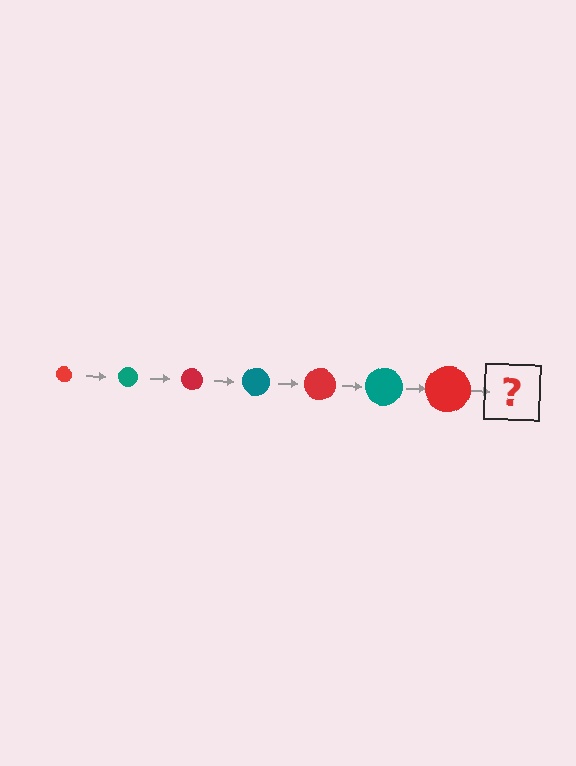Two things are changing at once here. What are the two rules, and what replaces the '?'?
The two rules are that the circle grows larger each step and the color cycles through red and teal. The '?' should be a teal circle, larger than the previous one.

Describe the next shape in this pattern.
It should be a teal circle, larger than the previous one.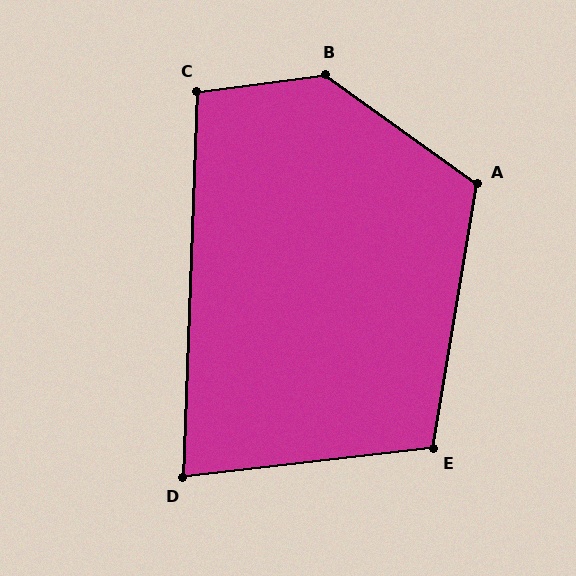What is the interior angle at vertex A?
Approximately 116 degrees (obtuse).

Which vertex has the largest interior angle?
B, at approximately 137 degrees.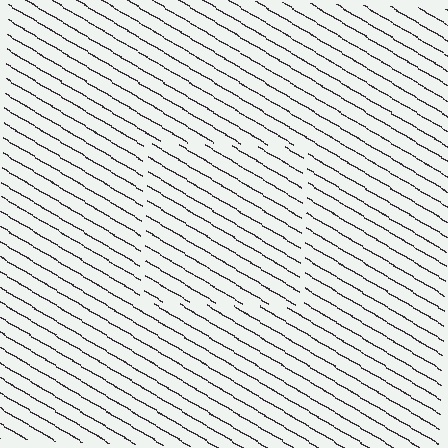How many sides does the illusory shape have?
4 sides — the line-ends trace a square.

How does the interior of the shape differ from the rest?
The interior of the shape contains the same grating, shifted by half a period — the contour is defined by the phase discontinuity where line-ends from the inner and outer gratings abut.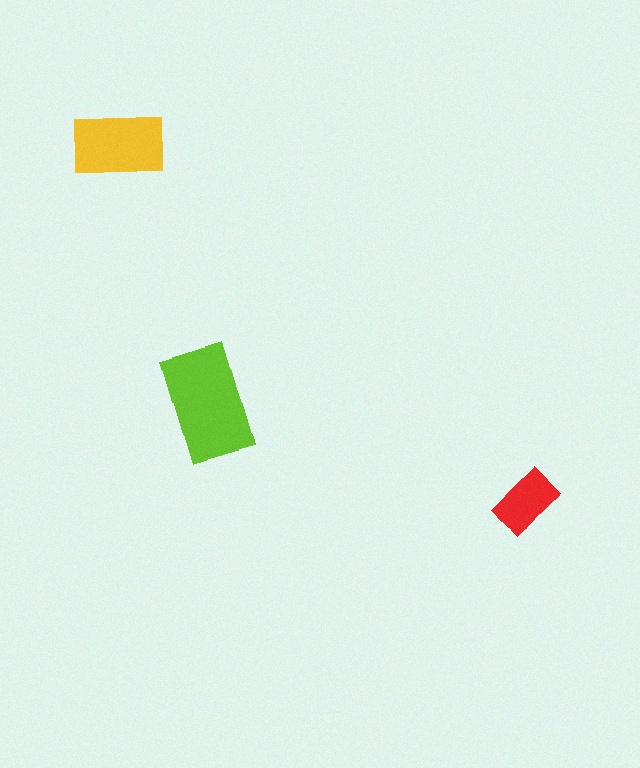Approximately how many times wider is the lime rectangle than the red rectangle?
About 2 times wider.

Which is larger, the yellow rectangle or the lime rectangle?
The lime one.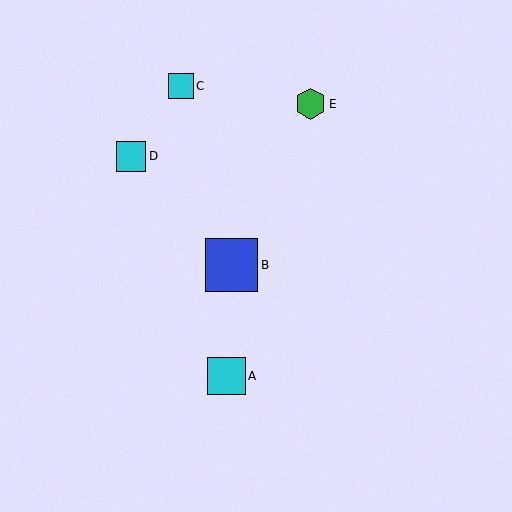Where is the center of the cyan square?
The center of the cyan square is at (227, 376).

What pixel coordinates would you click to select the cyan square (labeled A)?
Click at (227, 376) to select the cyan square A.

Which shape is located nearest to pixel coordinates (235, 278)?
The blue square (labeled B) at (232, 265) is nearest to that location.